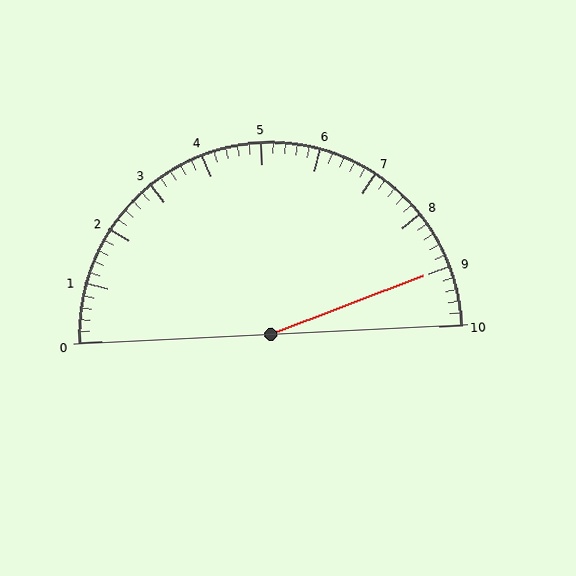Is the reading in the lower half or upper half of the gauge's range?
The reading is in the upper half of the range (0 to 10).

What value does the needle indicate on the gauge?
The needle indicates approximately 9.0.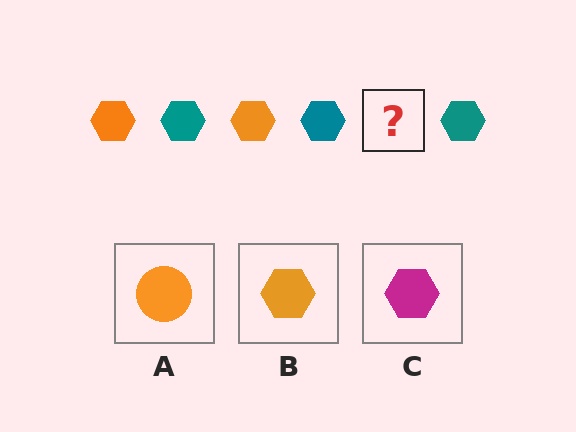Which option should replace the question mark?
Option B.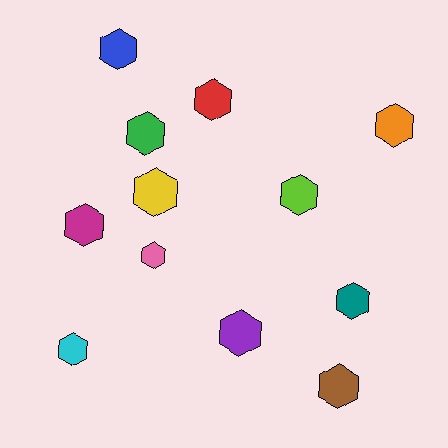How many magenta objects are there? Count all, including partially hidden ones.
There is 1 magenta object.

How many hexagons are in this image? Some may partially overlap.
There are 12 hexagons.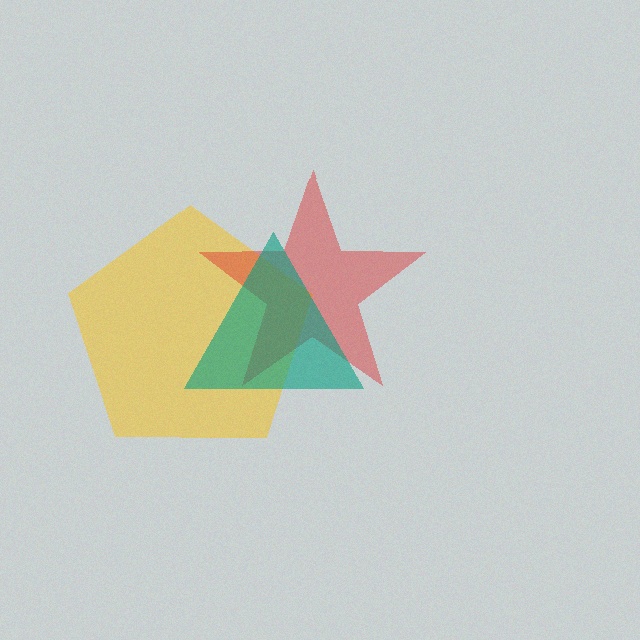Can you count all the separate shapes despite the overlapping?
Yes, there are 3 separate shapes.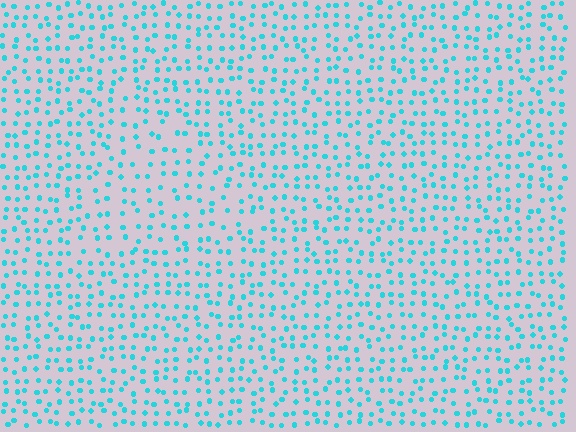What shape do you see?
I see a triangle.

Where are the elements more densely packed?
The elements are more densely packed outside the triangle boundary.